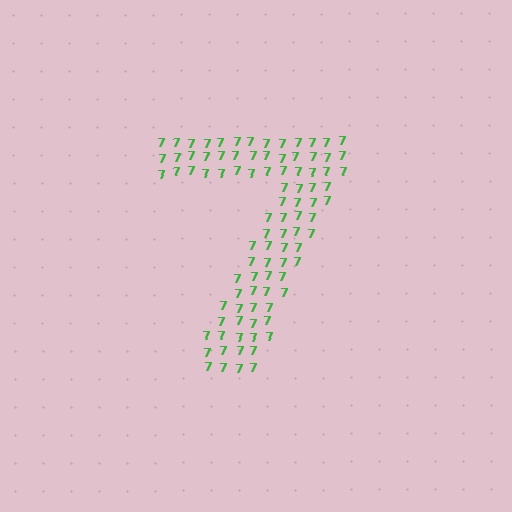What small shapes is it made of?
It is made of small digit 7's.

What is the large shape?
The large shape is the digit 7.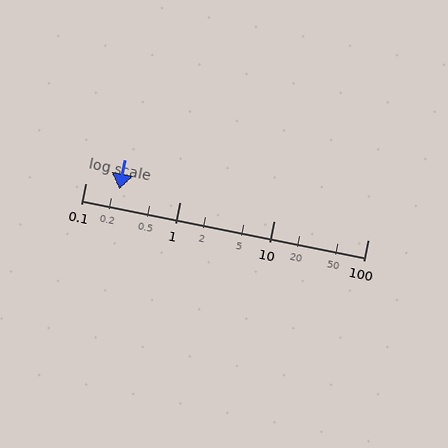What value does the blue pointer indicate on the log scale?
The pointer indicates approximately 0.23.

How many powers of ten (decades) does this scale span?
The scale spans 3 decades, from 0.1 to 100.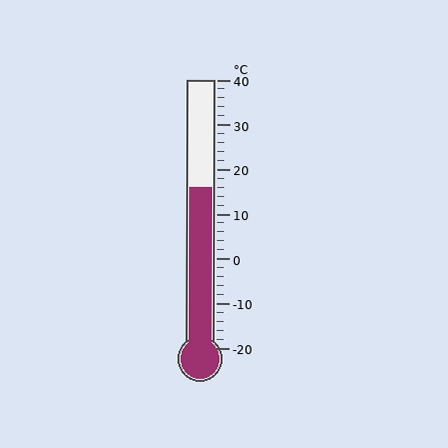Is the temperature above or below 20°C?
The temperature is below 20°C.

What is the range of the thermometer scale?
The thermometer scale ranges from -20°C to 40°C.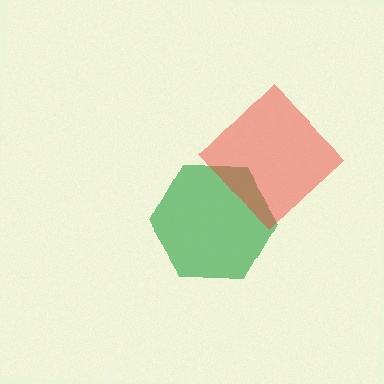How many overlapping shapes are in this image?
There are 2 overlapping shapes in the image.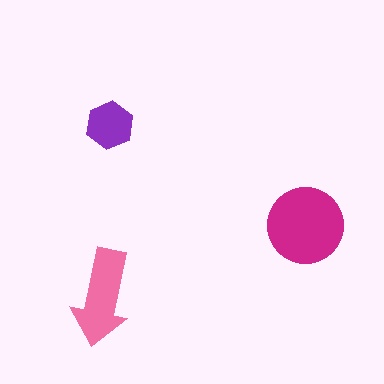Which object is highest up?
The purple hexagon is topmost.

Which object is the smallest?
The purple hexagon.